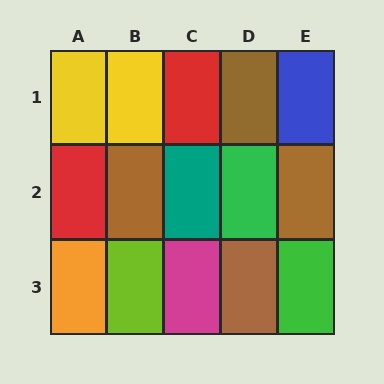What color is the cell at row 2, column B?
Brown.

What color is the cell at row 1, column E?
Blue.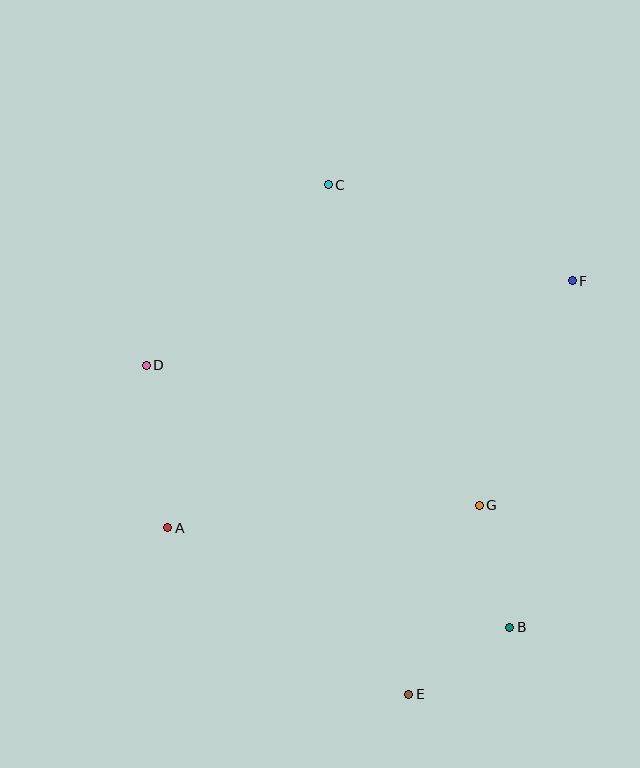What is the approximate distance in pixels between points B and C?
The distance between B and C is approximately 478 pixels.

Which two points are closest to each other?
Points B and E are closest to each other.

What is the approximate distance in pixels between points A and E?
The distance between A and E is approximately 293 pixels.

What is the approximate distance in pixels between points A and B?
The distance between A and B is approximately 356 pixels.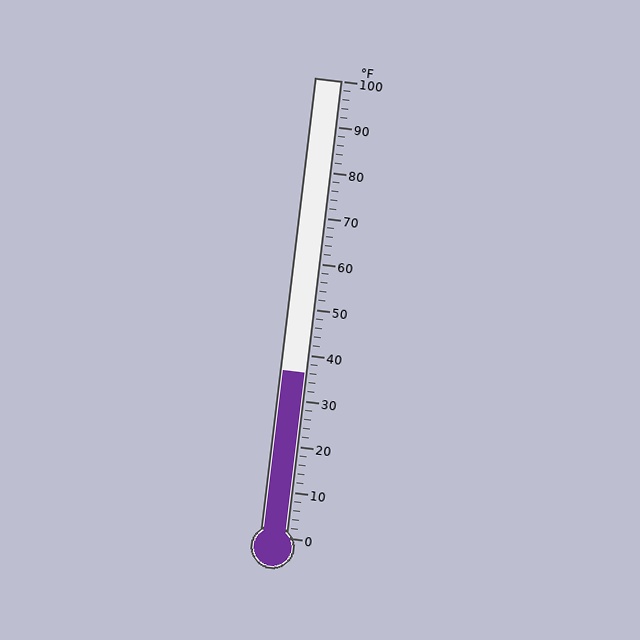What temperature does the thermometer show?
The thermometer shows approximately 36°F.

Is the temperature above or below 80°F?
The temperature is below 80°F.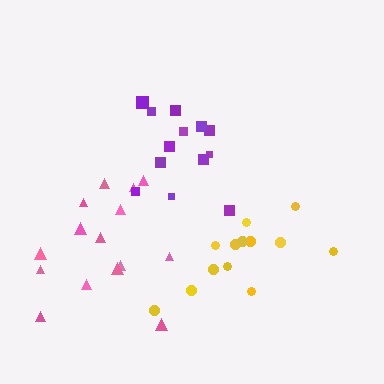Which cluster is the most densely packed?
Yellow.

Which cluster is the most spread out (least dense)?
Pink.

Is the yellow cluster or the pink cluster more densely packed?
Yellow.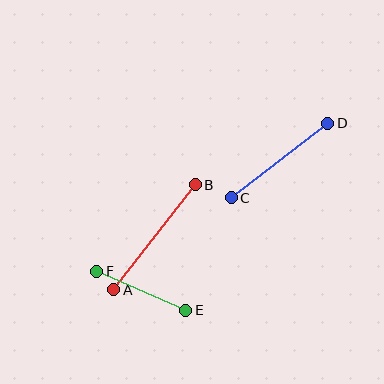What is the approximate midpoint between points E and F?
The midpoint is at approximately (141, 291) pixels.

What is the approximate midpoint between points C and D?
The midpoint is at approximately (280, 160) pixels.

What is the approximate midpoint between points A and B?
The midpoint is at approximately (155, 237) pixels.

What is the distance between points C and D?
The distance is approximately 122 pixels.